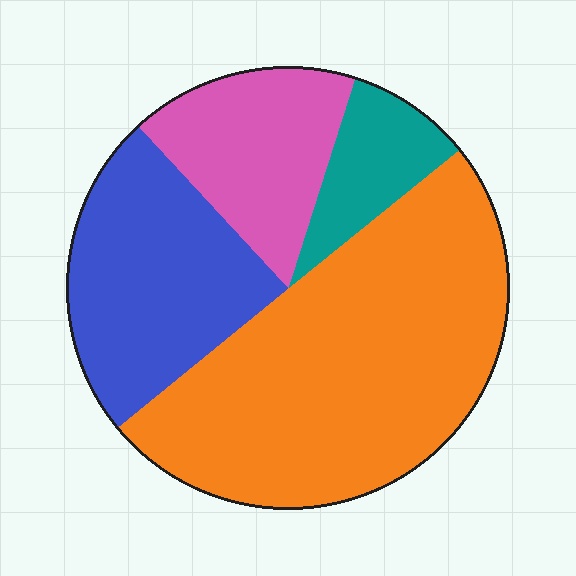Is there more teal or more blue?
Blue.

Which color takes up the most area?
Orange, at roughly 50%.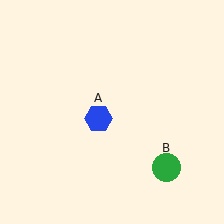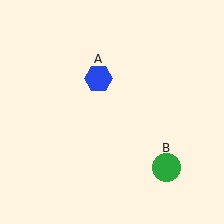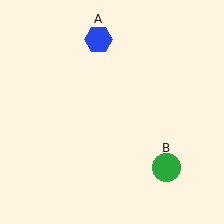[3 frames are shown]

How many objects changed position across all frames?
1 object changed position: blue hexagon (object A).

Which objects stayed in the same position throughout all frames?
Green circle (object B) remained stationary.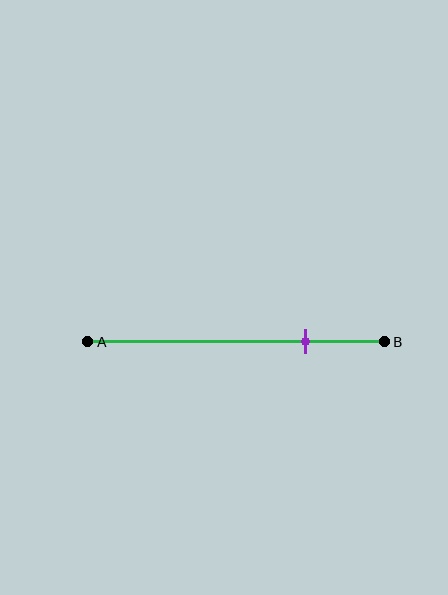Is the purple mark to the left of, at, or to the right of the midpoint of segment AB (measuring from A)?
The purple mark is to the right of the midpoint of segment AB.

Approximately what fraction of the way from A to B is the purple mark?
The purple mark is approximately 75% of the way from A to B.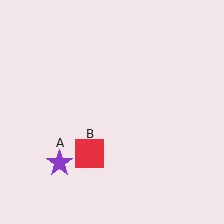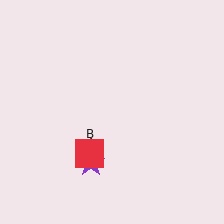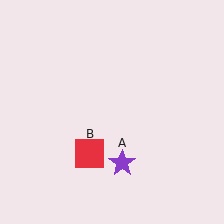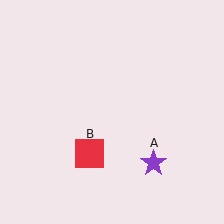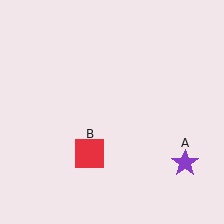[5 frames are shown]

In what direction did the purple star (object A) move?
The purple star (object A) moved right.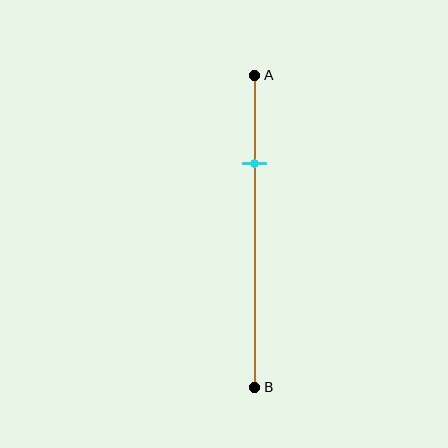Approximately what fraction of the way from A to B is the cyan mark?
The cyan mark is approximately 30% of the way from A to B.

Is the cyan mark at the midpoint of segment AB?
No, the mark is at about 30% from A, not at the 50% midpoint.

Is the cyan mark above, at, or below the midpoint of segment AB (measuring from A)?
The cyan mark is above the midpoint of segment AB.